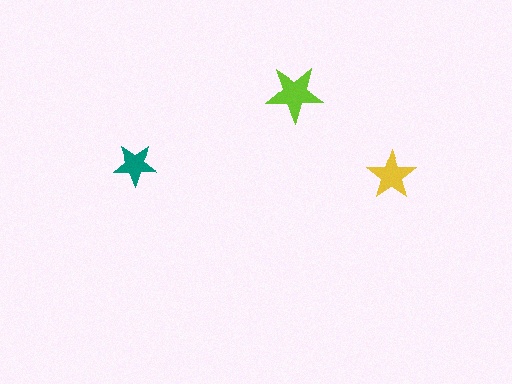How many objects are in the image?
There are 3 objects in the image.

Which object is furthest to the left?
The teal star is leftmost.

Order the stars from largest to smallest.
the lime one, the yellow one, the teal one.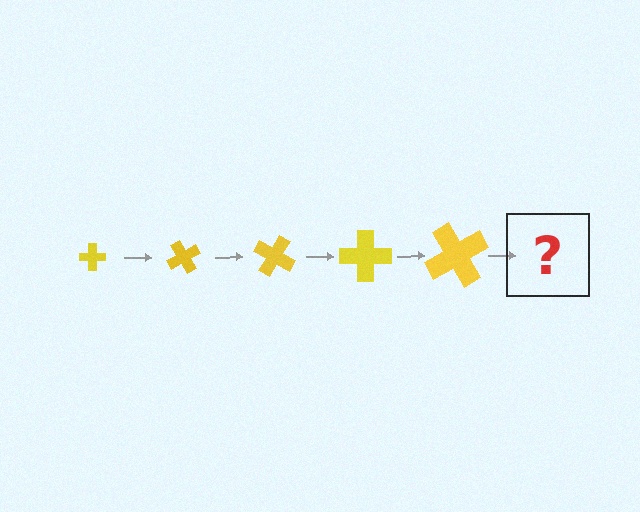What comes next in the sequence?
The next element should be a cross, larger than the previous one and rotated 300 degrees from the start.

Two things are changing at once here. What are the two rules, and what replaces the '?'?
The two rules are that the cross grows larger each step and it rotates 60 degrees each step. The '?' should be a cross, larger than the previous one and rotated 300 degrees from the start.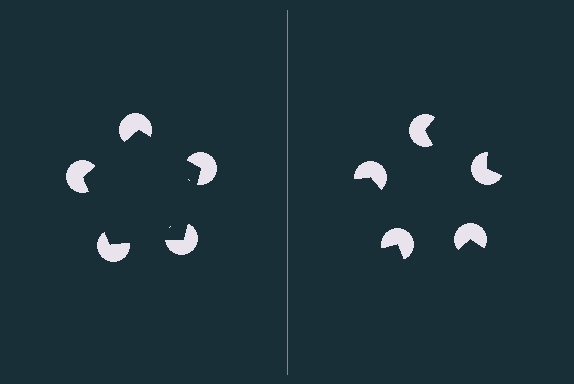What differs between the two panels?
The pac-man discs are positioned identically on both sides; only the wedge orientations differ. On the left they align to a pentagon; on the right they are misaligned.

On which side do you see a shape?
An illusory pentagon appears on the left side. On the right side the wedge cuts are rotated, so no coherent shape forms.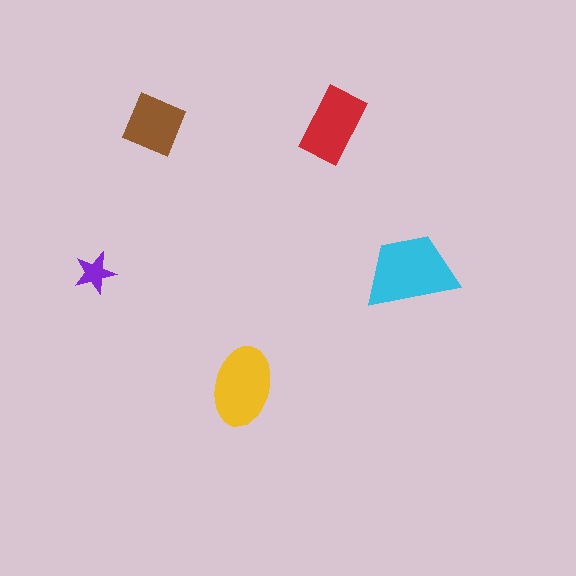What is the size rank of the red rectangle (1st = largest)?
3rd.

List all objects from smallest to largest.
The purple star, the brown diamond, the red rectangle, the yellow ellipse, the cyan trapezoid.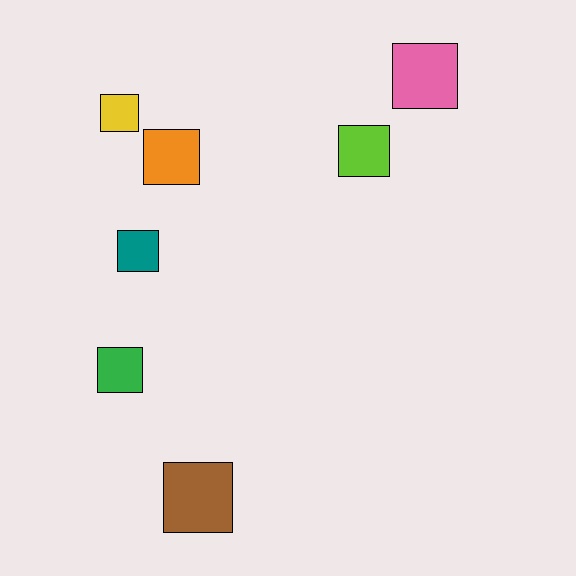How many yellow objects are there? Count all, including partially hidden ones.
There is 1 yellow object.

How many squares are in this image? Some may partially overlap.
There are 7 squares.